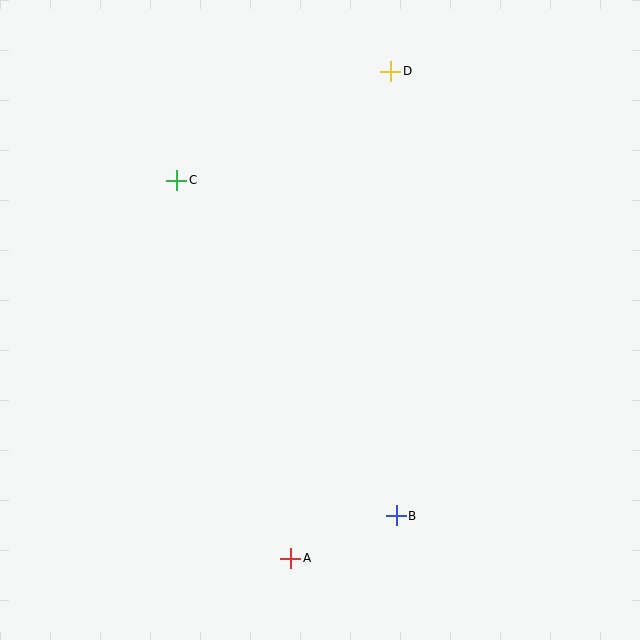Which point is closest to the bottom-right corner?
Point B is closest to the bottom-right corner.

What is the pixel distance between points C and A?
The distance between C and A is 395 pixels.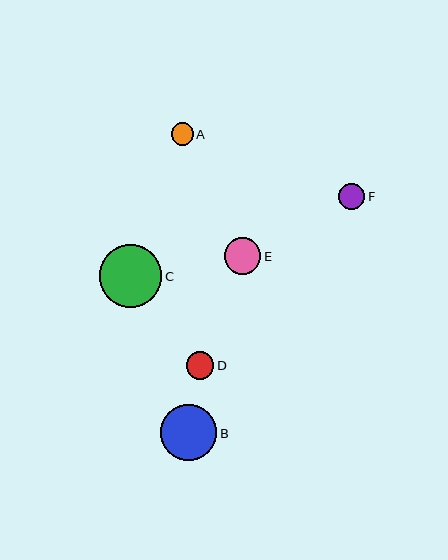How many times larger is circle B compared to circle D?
Circle B is approximately 2.0 times the size of circle D.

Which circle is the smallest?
Circle A is the smallest with a size of approximately 22 pixels.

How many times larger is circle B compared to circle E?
Circle B is approximately 1.5 times the size of circle E.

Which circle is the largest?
Circle C is the largest with a size of approximately 63 pixels.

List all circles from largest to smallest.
From largest to smallest: C, B, E, D, F, A.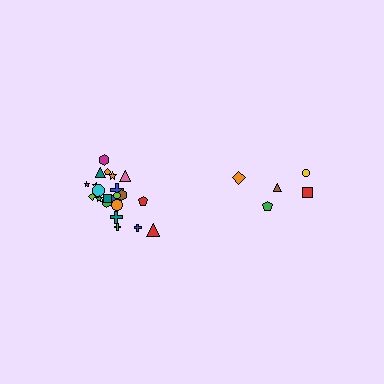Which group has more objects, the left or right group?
The left group.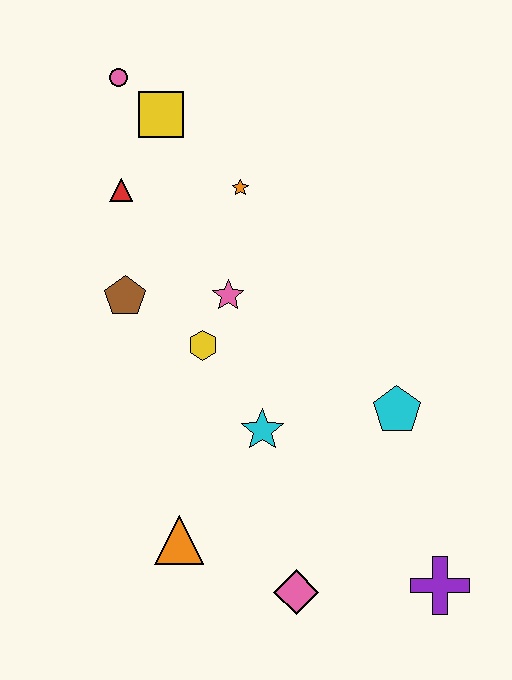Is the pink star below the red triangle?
Yes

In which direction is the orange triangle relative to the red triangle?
The orange triangle is below the red triangle.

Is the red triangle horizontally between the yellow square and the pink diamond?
No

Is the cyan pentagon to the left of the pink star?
No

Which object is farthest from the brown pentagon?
The purple cross is farthest from the brown pentagon.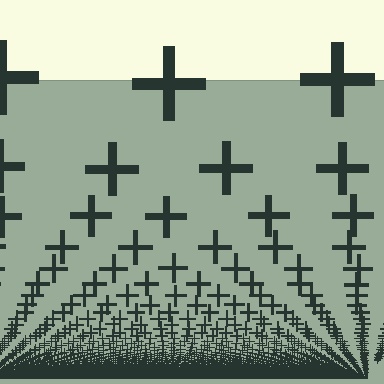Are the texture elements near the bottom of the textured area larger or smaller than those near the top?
Smaller. The gradient is inverted — elements near the bottom are smaller and denser.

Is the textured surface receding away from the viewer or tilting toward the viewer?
The surface appears to tilt toward the viewer. Texture elements get larger and sparser toward the top.